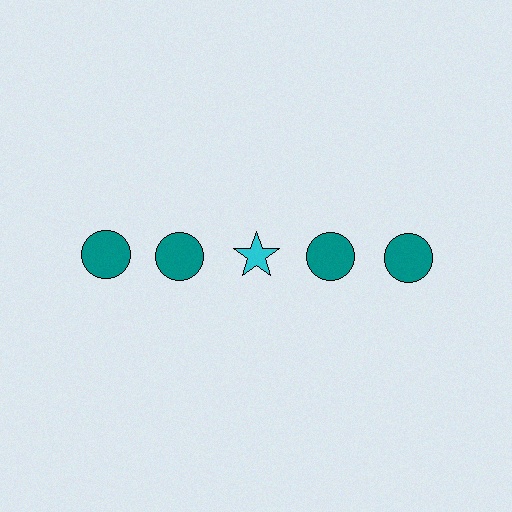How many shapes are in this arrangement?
There are 5 shapes arranged in a grid pattern.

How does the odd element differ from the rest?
It differs in both color (cyan instead of teal) and shape (star instead of circle).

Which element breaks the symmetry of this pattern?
The cyan star in the top row, center column breaks the symmetry. All other shapes are teal circles.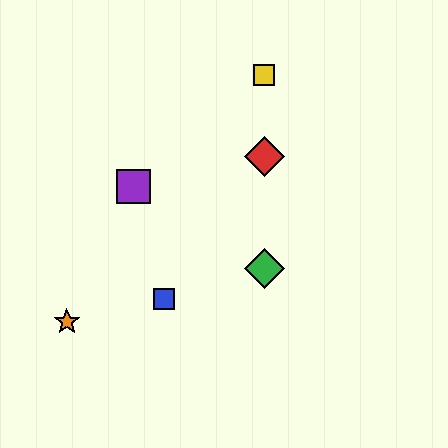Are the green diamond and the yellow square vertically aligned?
Yes, both are at x≈264.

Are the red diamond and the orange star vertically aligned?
No, the red diamond is at x≈264 and the orange star is at x≈67.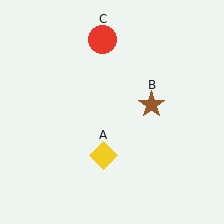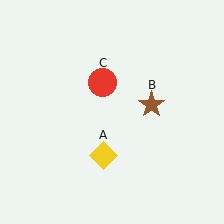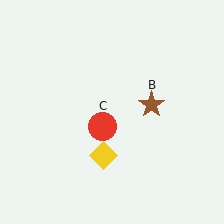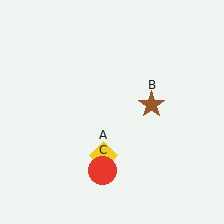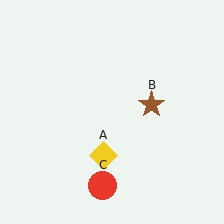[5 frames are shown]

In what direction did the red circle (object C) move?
The red circle (object C) moved down.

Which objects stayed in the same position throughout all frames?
Yellow diamond (object A) and brown star (object B) remained stationary.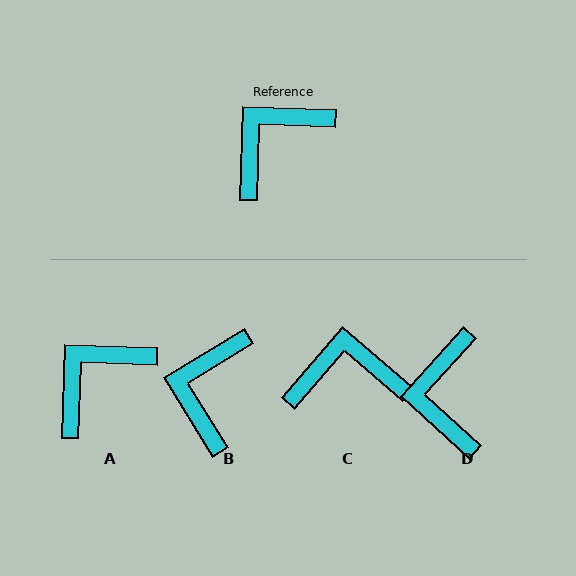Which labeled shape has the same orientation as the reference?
A.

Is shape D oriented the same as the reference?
No, it is off by about 50 degrees.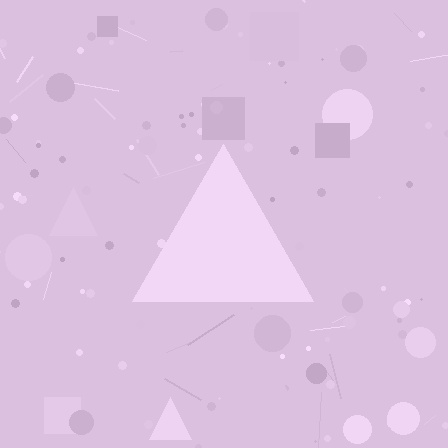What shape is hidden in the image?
A triangle is hidden in the image.